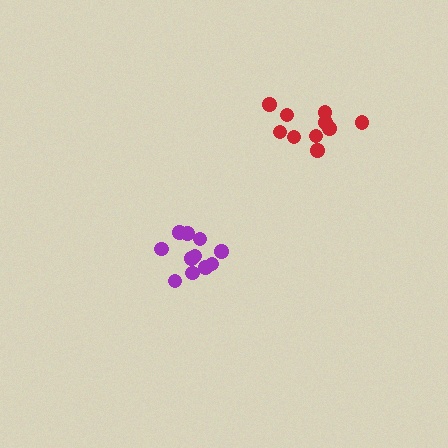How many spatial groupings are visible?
There are 2 spatial groupings.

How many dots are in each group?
Group 1: 12 dots, Group 2: 10 dots (22 total).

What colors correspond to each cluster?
The clusters are colored: purple, red.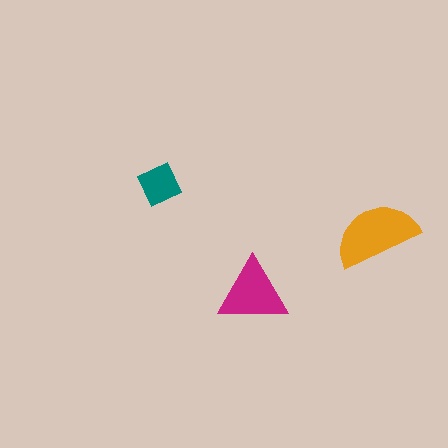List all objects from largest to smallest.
The orange semicircle, the magenta triangle, the teal diamond.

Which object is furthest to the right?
The orange semicircle is rightmost.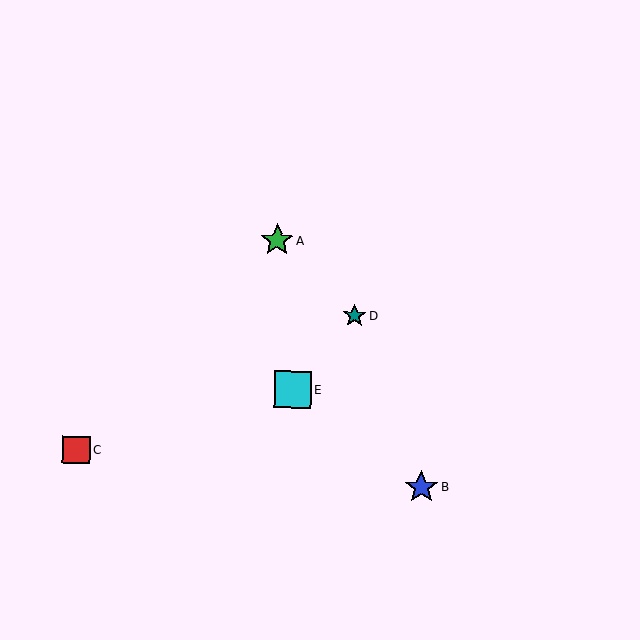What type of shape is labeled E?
Shape E is a cyan square.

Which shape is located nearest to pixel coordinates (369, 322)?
The teal star (labeled D) at (355, 315) is nearest to that location.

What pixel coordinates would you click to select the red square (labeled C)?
Click at (76, 450) to select the red square C.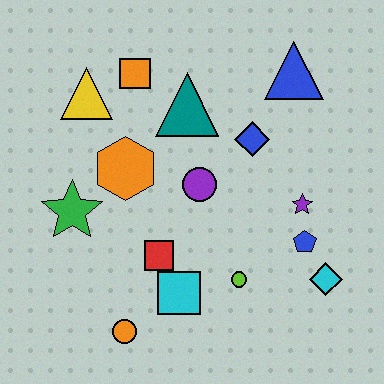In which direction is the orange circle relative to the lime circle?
The orange circle is to the left of the lime circle.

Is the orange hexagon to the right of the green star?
Yes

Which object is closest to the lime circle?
The cyan square is closest to the lime circle.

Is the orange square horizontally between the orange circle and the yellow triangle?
No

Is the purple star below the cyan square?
No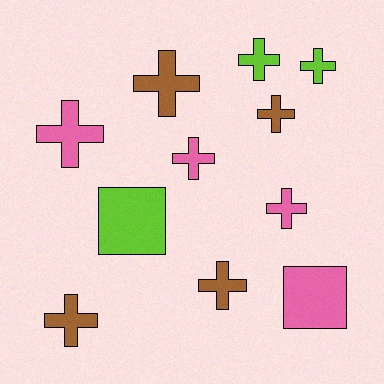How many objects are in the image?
There are 11 objects.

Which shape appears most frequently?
Cross, with 9 objects.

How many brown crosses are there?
There are 4 brown crosses.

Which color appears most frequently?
Pink, with 4 objects.